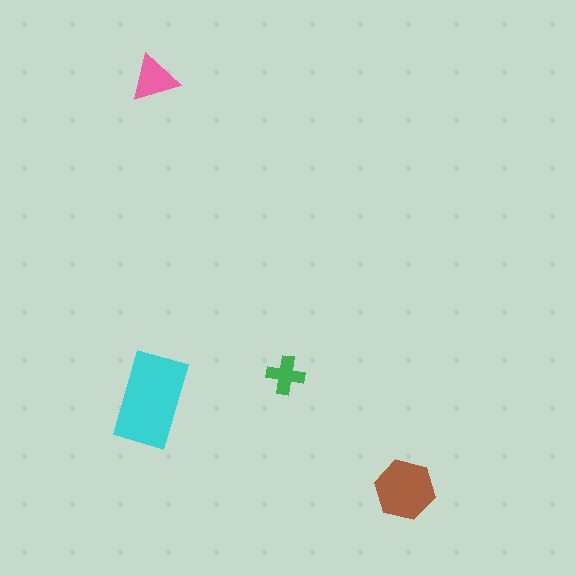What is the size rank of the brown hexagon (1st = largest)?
2nd.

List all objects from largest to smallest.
The cyan rectangle, the brown hexagon, the pink triangle, the green cross.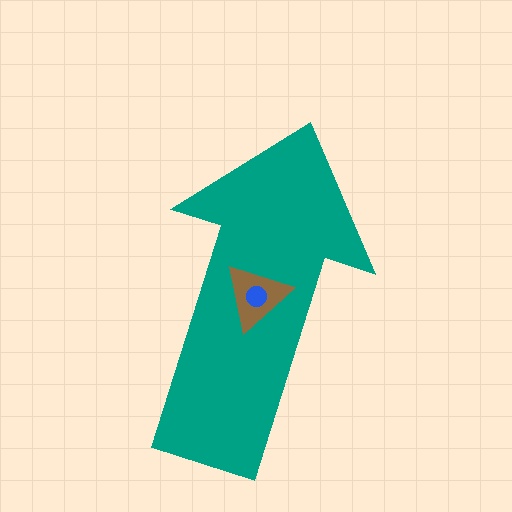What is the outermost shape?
The teal arrow.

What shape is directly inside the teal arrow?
The brown triangle.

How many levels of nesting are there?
3.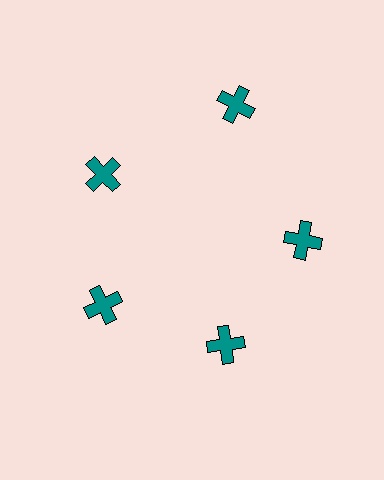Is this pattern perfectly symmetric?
No. The 5 teal crosses are arranged in a ring, but one element near the 1 o'clock position is pushed outward from the center, breaking the 5-fold rotational symmetry.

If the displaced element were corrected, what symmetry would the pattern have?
It would have 5-fold rotational symmetry — the pattern would map onto itself every 72 degrees.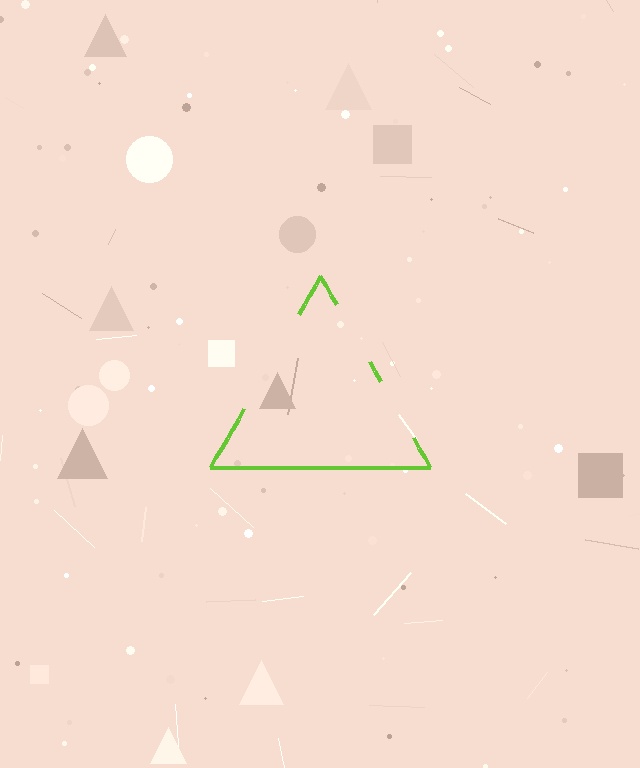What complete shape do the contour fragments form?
The contour fragments form a triangle.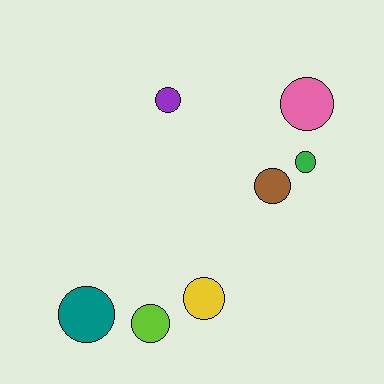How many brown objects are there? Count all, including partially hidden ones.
There is 1 brown object.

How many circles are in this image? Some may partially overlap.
There are 7 circles.